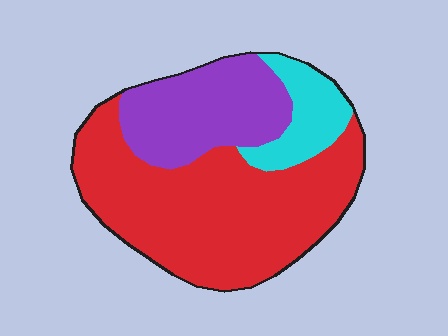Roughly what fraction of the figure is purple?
Purple takes up about one quarter (1/4) of the figure.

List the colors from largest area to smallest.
From largest to smallest: red, purple, cyan.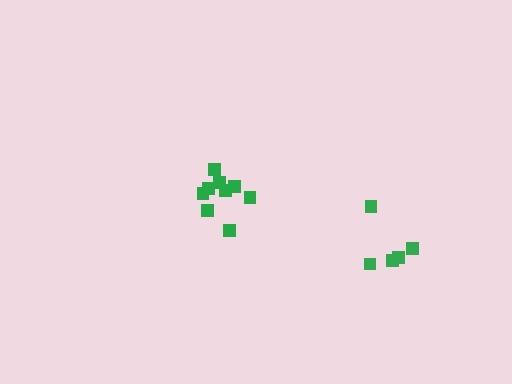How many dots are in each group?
Group 1: 9 dots, Group 2: 5 dots (14 total).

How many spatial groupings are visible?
There are 2 spatial groupings.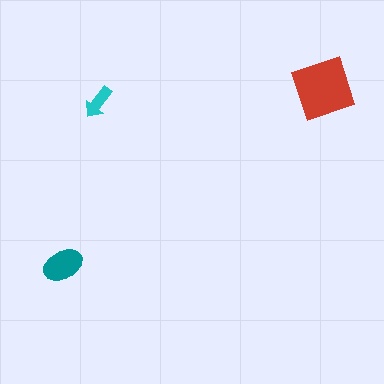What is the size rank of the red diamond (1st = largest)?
1st.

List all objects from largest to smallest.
The red diamond, the teal ellipse, the cyan arrow.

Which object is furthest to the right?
The red diamond is rightmost.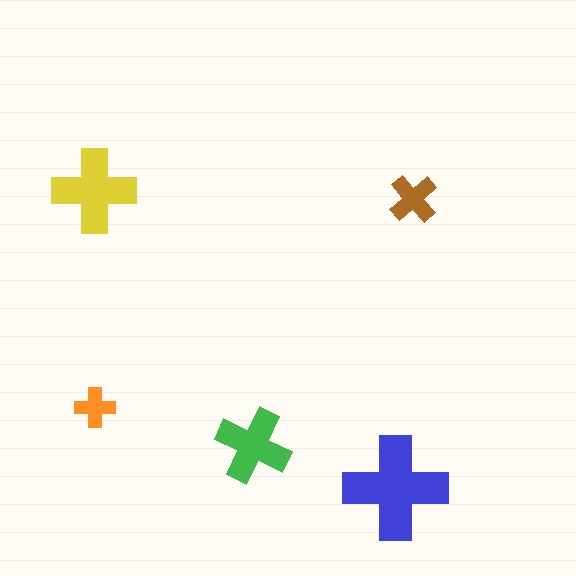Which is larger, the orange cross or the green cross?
The green one.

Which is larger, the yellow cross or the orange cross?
The yellow one.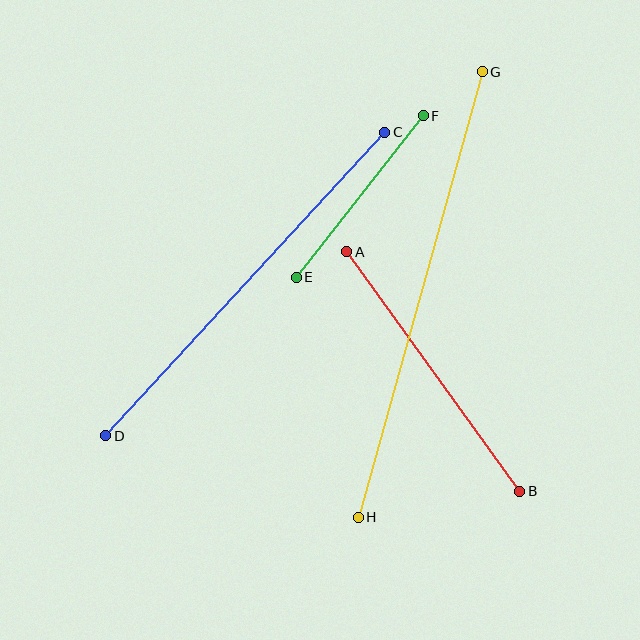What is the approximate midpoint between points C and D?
The midpoint is at approximately (245, 284) pixels.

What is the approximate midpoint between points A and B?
The midpoint is at approximately (433, 371) pixels.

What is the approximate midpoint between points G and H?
The midpoint is at approximately (420, 295) pixels.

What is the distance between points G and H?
The distance is approximately 462 pixels.